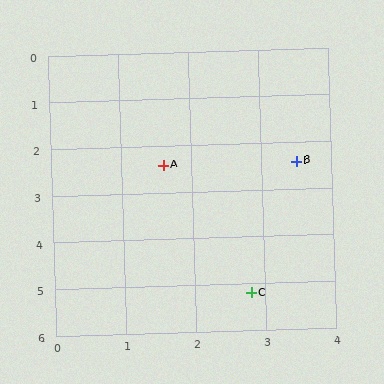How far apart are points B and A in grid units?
Points B and A are about 1.9 grid units apart.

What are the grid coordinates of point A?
Point A is at approximately (1.6, 2.4).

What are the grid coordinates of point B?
Point B is at approximately (3.5, 2.4).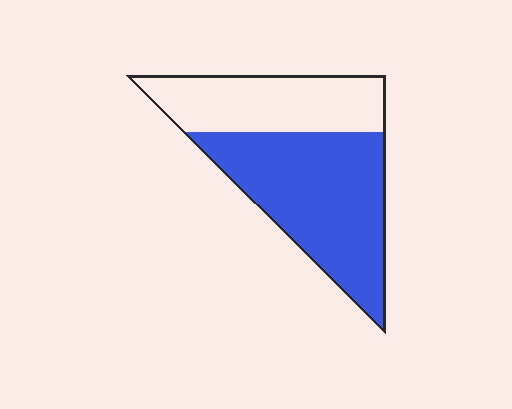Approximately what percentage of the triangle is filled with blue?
Approximately 60%.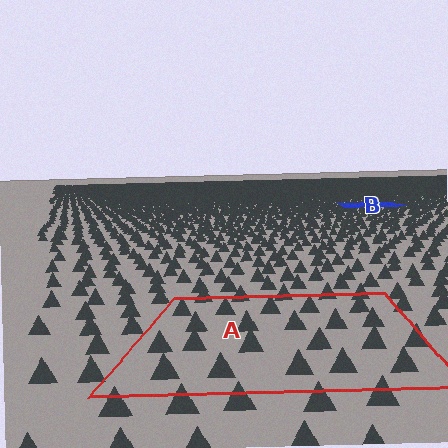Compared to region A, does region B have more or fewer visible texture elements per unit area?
Region B has more texture elements per unit area — they are packed more densely because it is farther away.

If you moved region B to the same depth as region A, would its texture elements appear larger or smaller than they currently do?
They would appear larger. At a closer depth, the same texture elements are projected at a bigger on-screen size.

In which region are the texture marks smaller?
The texture marks are smaller in region B, because it is farther away.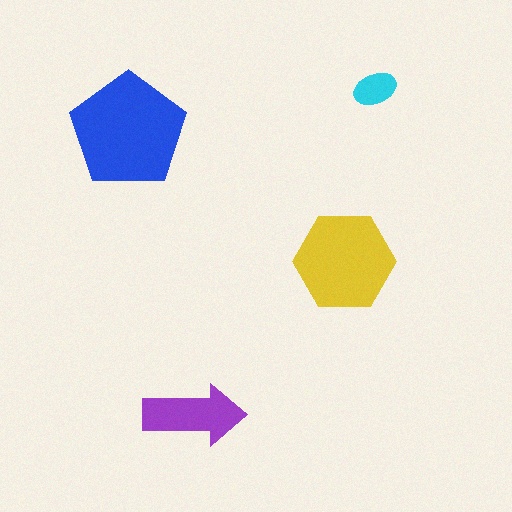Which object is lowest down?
The purple arrow is bottommost.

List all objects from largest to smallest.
The blue pentagon, the yellow hexagon, the purple arrow, the cyan ellipse.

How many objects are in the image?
There are 4 objects in the image.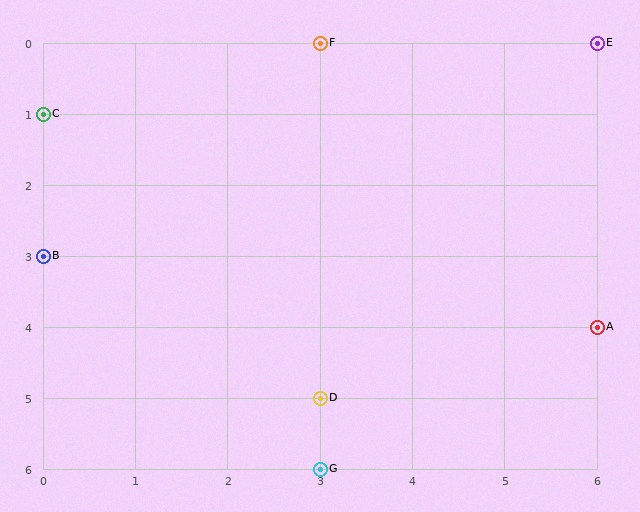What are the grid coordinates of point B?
Point B is at grid coordinates (0, 3).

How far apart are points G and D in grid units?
Points G and D are 1 row apart.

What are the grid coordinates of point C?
Point C is at grid coordinates (0, 1).